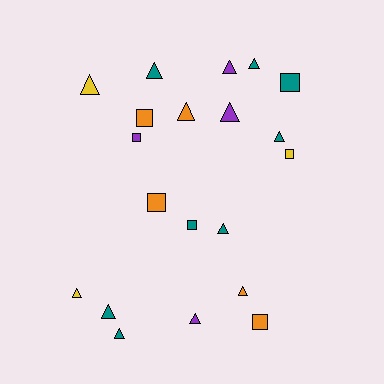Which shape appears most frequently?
Triangle, with 13 objects.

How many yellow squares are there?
There is 1 yellow square.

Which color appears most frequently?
Teal, with 8 objects.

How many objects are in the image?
There are 20 objects.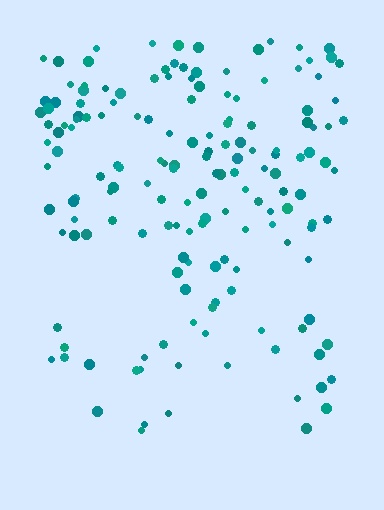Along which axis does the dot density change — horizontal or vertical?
Vertical.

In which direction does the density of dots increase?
From bottom to top, with the top side densest.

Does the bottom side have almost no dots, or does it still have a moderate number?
Still a moderate number, just noticeably fewer than the top.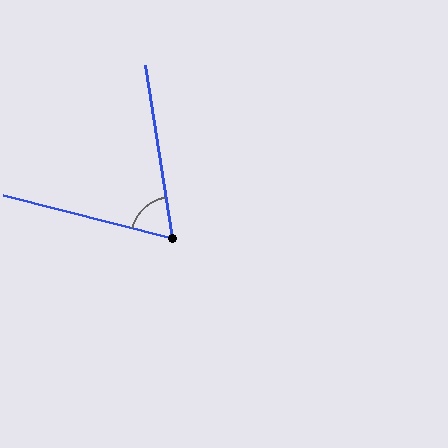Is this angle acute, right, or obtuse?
It is acute.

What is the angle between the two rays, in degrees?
Approximately 67 degrees.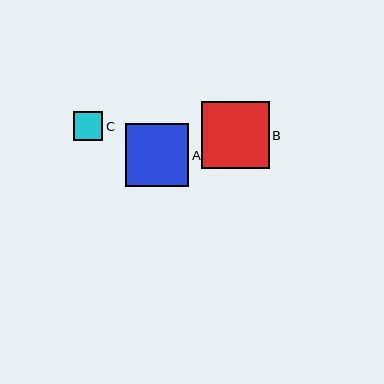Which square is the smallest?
Square C is the smallest with a size of approximately 29 pixels.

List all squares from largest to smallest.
From largest to smallest: B, A, C.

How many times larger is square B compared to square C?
Square B is approximately 2.3 times the size of square C.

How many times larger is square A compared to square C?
Square A is approximately 2.2 times the size of square C.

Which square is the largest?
Square B is the largest with a size of approximately 67 pixels.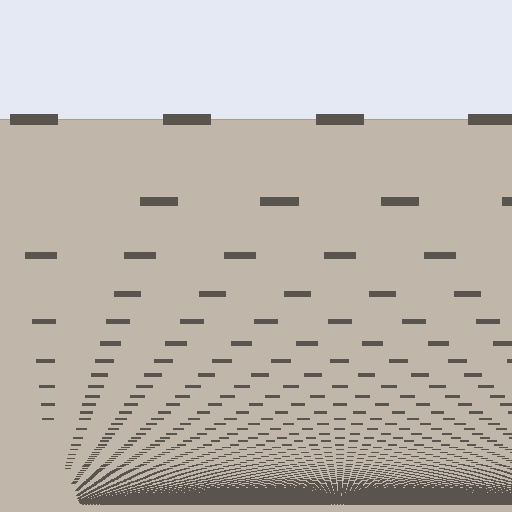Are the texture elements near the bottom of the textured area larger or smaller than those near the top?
Smaller. The gradient is inverted — elements near the bottom are smaller and denser.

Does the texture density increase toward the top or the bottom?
Density increases toward the bottom.